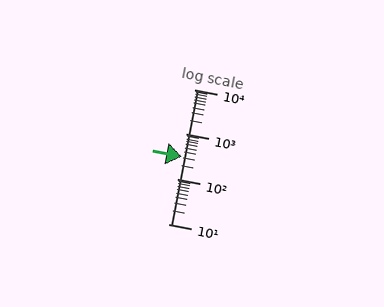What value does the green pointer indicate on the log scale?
The pointer indicates approximately 310.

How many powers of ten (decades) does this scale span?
The scale spans 3 decades, from 10 to 10000.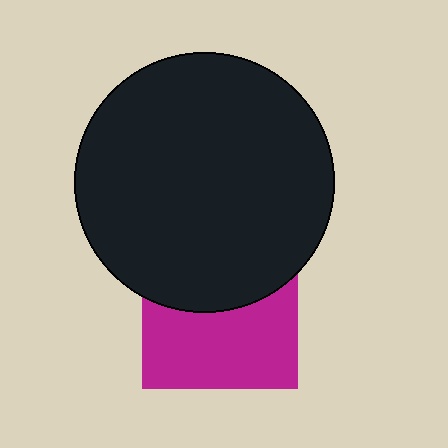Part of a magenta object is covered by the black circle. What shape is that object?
It is a square.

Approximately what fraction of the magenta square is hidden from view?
Roughly 45% of the magenta square is hidden behind the black circle.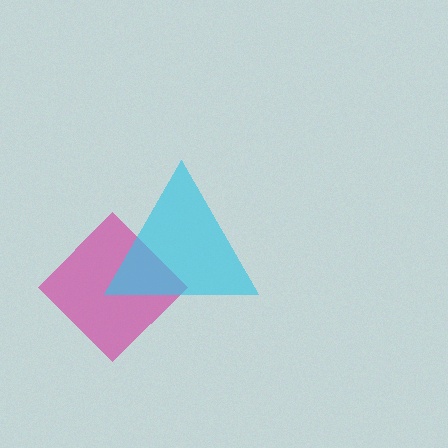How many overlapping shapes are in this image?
There are 2 overlapping shapes in the image.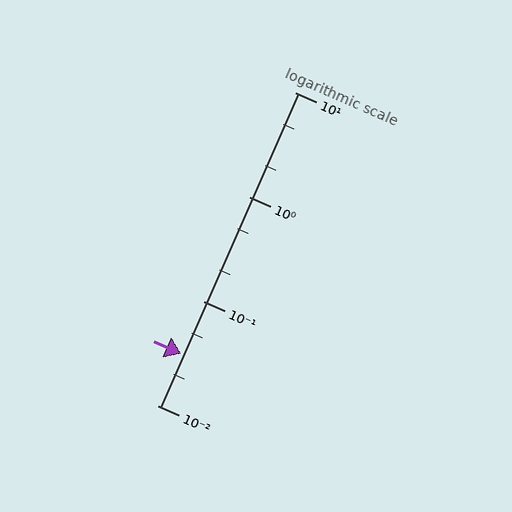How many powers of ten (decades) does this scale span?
The scale spans 3 decades, from 0.01 to 10.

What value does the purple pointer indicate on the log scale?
The pointer indicates approximately 0.031.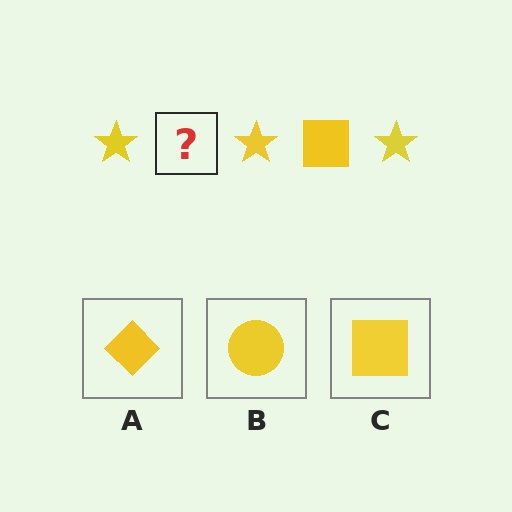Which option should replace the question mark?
Option C.